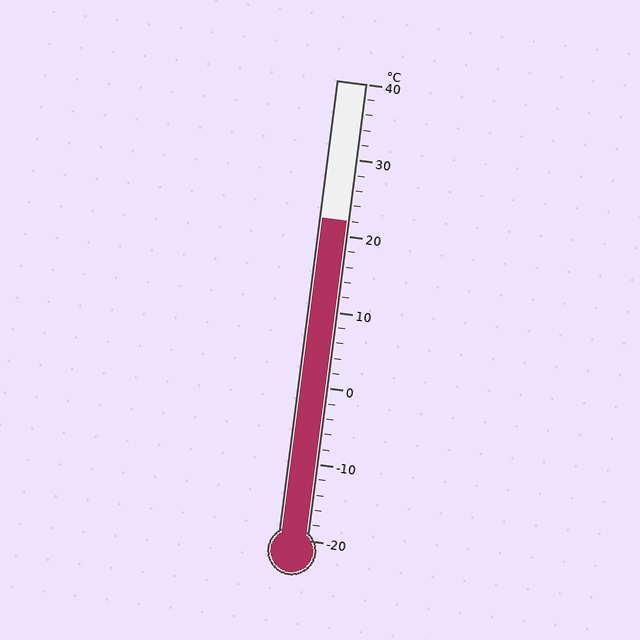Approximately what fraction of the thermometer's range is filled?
The thermometer is filled to approximately 70% of its range.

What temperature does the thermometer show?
The thermometer shows approximately 22°C.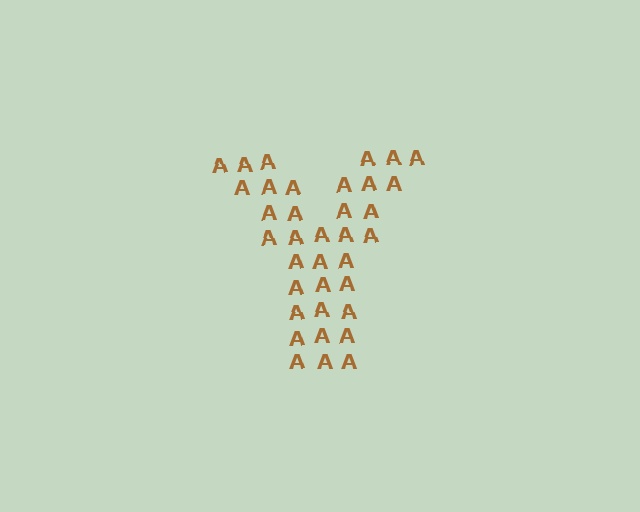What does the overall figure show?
The overall figure shows the letter Y.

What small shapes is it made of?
It is made of small letter A's.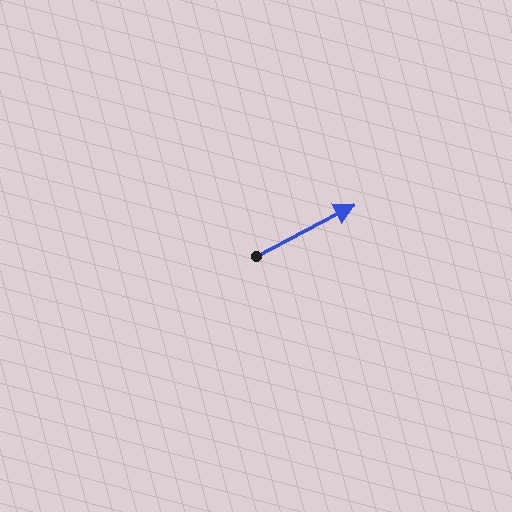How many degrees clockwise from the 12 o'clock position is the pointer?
Approximately 62 degrees.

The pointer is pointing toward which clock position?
Roughly 2 o'clock.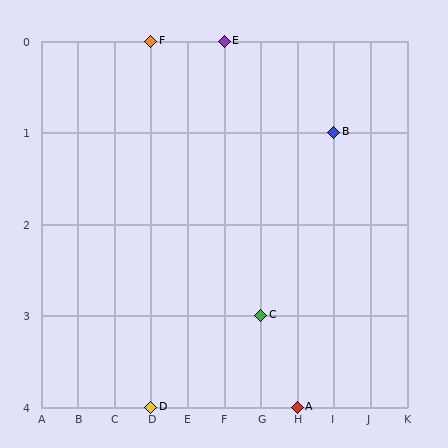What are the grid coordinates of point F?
Point F is at grid coordinates (D, 0).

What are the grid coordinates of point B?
Point B is at grid coordinates (I, 1).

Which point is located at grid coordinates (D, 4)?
Point D is at (D, 4).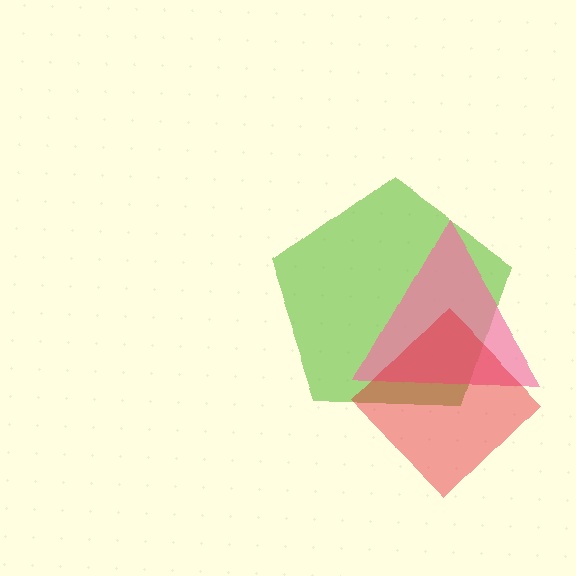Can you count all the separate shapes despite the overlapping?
Yes, there are 3 separate shapes.